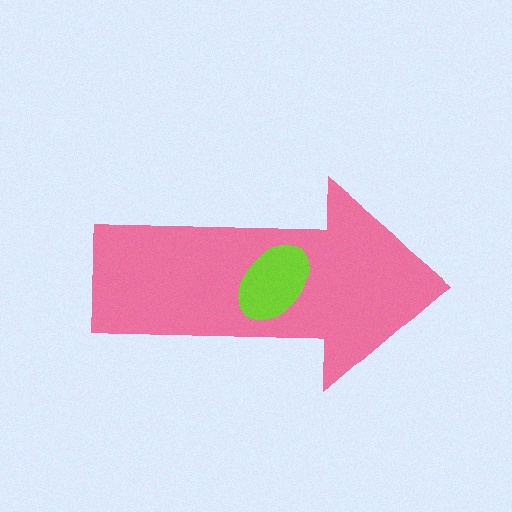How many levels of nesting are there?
2.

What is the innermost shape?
The lime ellipse.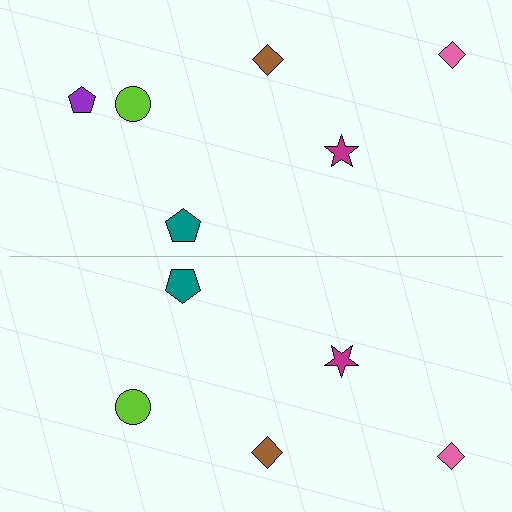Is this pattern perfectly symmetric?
No, the pattern is not perfectly symmetric. A purple pentagon is missing from the bottom side.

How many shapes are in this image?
There are 11 shapes in this image.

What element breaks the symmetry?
A purple pentagon is missing from the bottom side.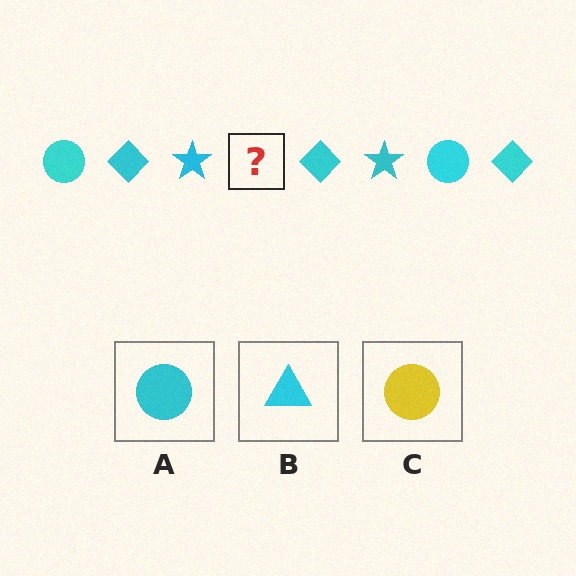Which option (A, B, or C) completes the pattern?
A.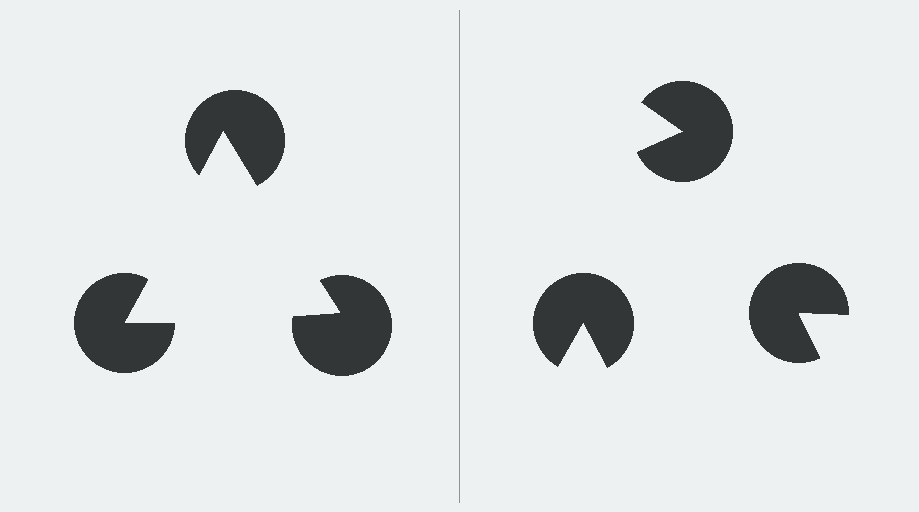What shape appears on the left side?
An illusory triangle.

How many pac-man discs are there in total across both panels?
6 — 3 on each side.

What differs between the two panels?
The pac-man discs are positioned identically on both sides; only the wedge orientations differ. On the left they align to a triangle; on the right they are misaligned.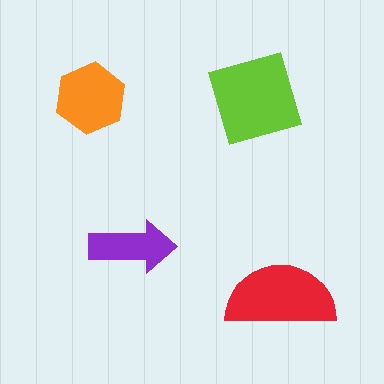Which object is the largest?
The lime square.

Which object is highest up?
The orange hexagon is topmost.